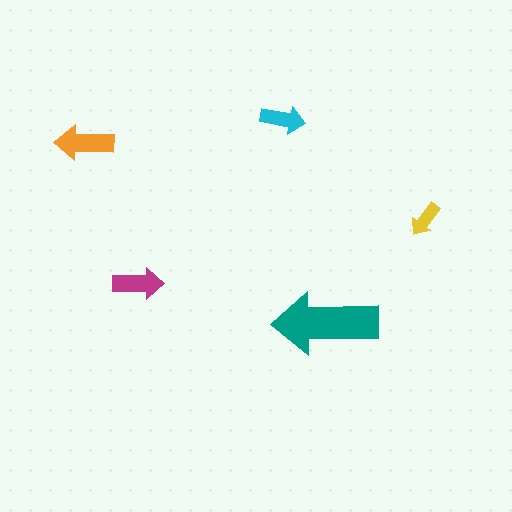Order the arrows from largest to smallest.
the teal one, the orange one, the magenta one, the cyan one, the yellow one.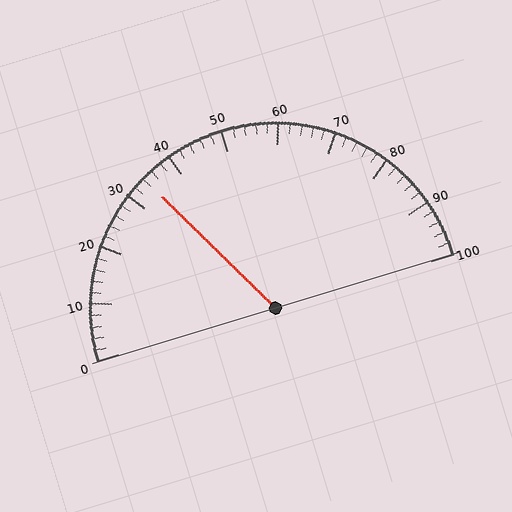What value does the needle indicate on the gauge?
The needle indicates approximately 34.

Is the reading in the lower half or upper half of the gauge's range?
The reading is in the lower half of the range (0 to 100).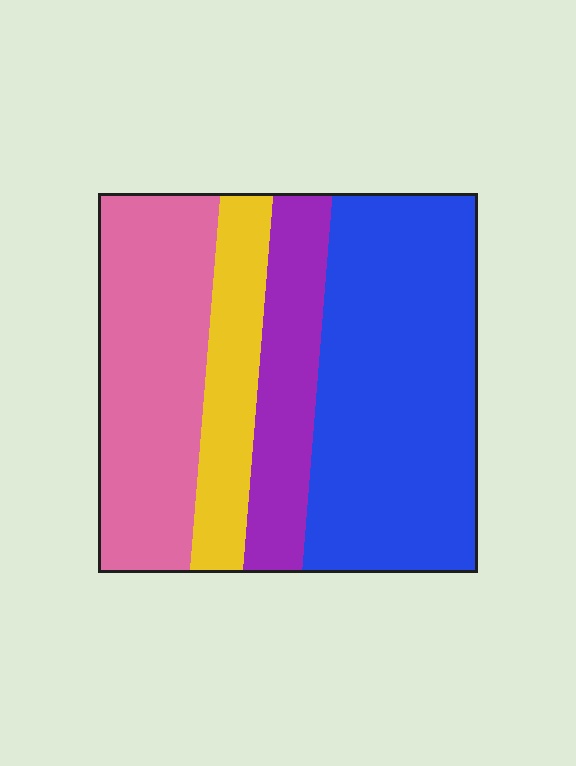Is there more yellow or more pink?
Pink.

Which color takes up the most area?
Blue, at roughly 40%.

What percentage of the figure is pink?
Pink covers around 30% of the figure.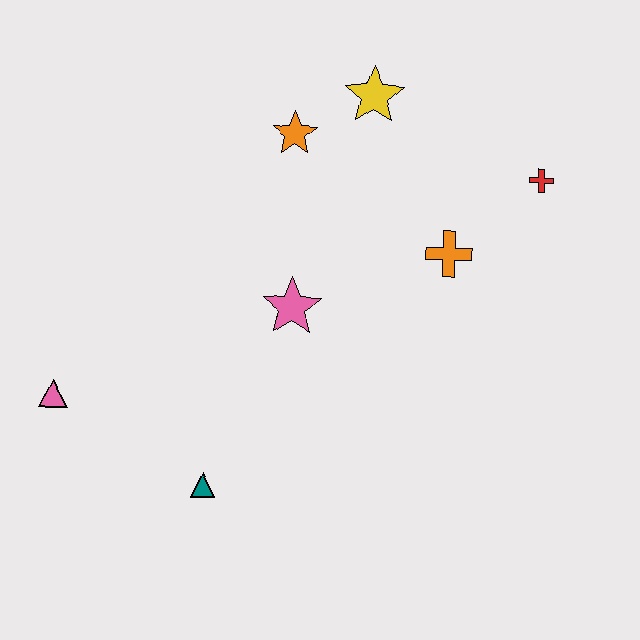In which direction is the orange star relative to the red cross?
The orange star is to the left of the red cross.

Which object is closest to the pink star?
The orange cross is closest to the pink star.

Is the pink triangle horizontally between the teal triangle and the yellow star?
No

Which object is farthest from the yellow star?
The pink triangle is farthest from the yellow star.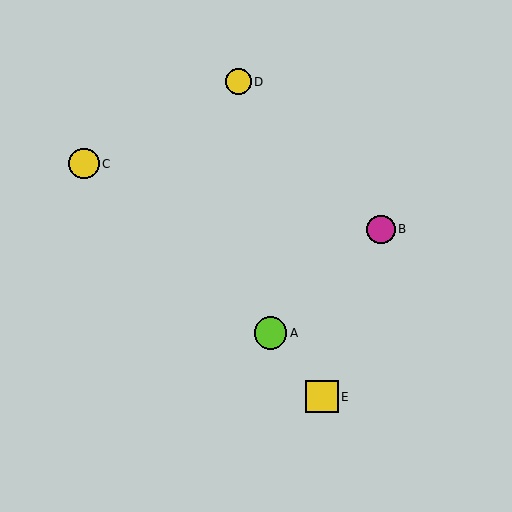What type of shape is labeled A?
Shape A is a lime circle.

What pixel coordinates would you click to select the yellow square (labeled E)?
Click at (322, 397) to select the yellow square E.